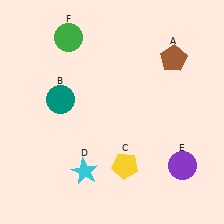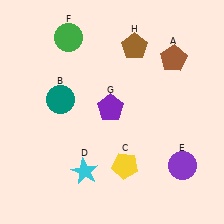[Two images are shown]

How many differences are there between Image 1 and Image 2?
There are 2 differences between the two images.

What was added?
A purple pentagon (G), a brown pentagon (H) were added in Image 2.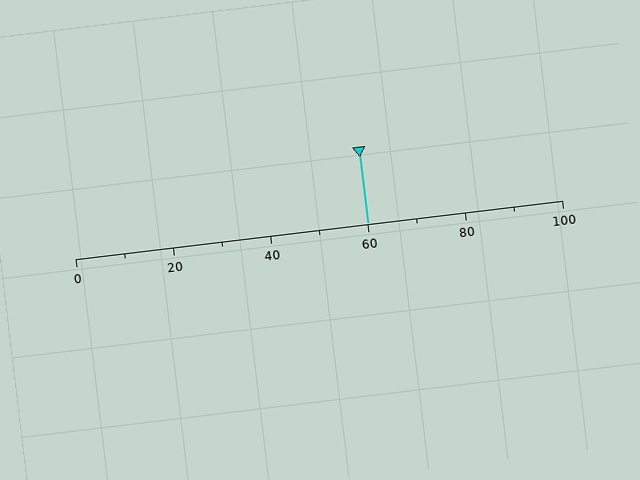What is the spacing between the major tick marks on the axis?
The major ticks are spaced 20 apart.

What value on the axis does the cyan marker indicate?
The marker indicates approximately 60.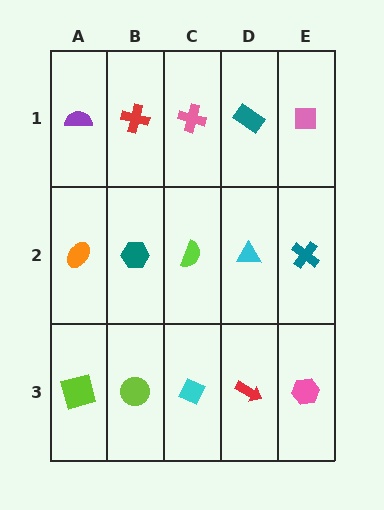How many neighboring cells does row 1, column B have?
3.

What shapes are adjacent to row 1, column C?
A lime semicircle (row 2, column C), a red cross (row 1, column B), a teal rectangle (row 1, column D).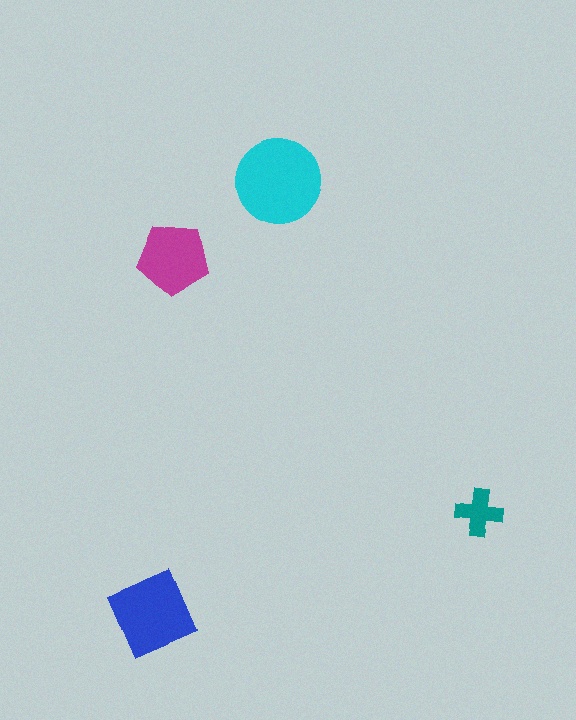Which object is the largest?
The cyan circle.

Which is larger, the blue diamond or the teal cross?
The blue diamond.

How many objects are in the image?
There are 4 objects in the image.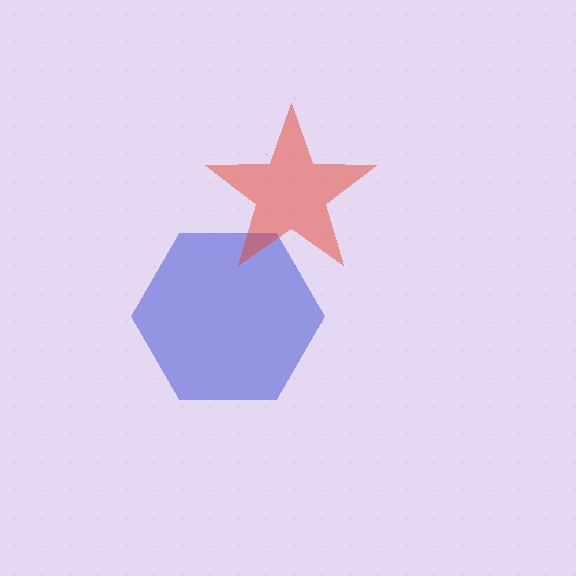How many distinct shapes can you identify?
There are 2 distinct shapes: a blue hexagon, a red star.